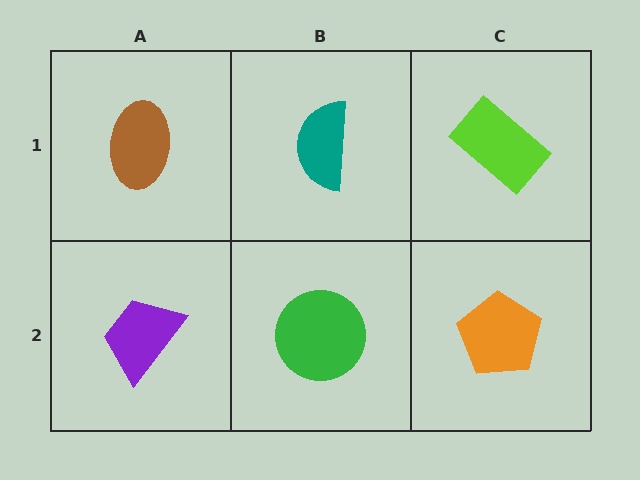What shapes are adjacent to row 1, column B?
A green circle (row 2, column B), a brown ellipse (row 1, column A), a lime rectangle (row 1, column C).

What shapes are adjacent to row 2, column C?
A lime rectangle (row 1, column C), a green circle (row 2, column B).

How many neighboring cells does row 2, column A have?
2.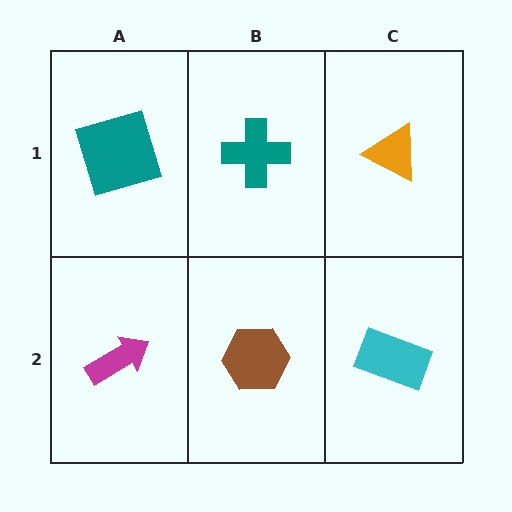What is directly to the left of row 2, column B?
A magenta arrow.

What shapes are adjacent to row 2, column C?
An orange triangle (row 1, column C), a brown hexagon (row 2, column B).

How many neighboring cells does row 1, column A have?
2.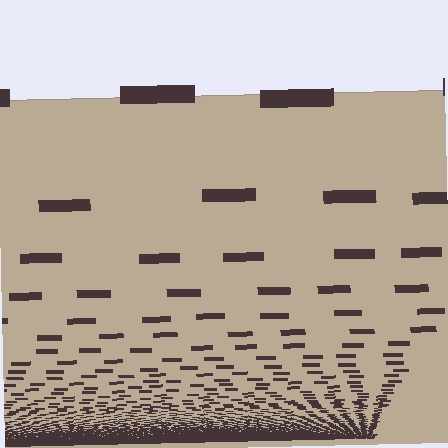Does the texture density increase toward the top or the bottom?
Density increases toward the bottom.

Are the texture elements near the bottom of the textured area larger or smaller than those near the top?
Smaller. The gradient is inverted — elements near the bottom are smaller and denser.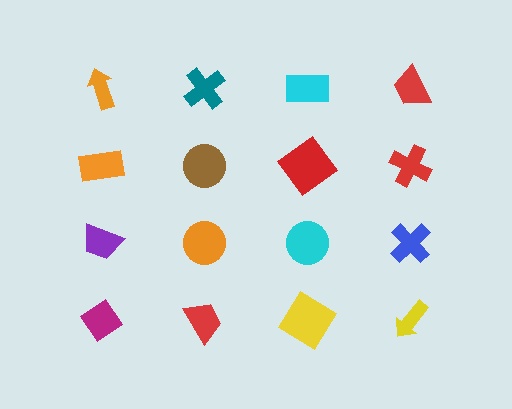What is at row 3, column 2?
An orange circle.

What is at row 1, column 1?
An orange arrow.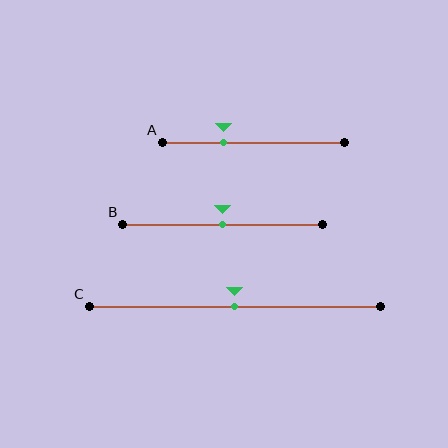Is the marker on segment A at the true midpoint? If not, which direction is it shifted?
No, the marker on segment A is shifted to the left by about 17% of the segment length.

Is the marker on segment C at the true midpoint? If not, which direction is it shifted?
Yes, the marker on segment C is at the true midpoint.